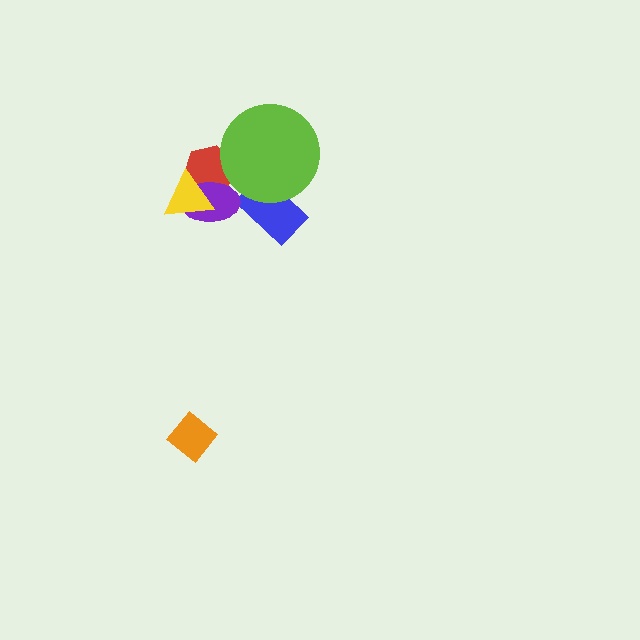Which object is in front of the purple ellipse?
The yellow triangle is in front of the purple ellipse.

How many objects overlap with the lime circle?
2 objects overlap with the lime circle.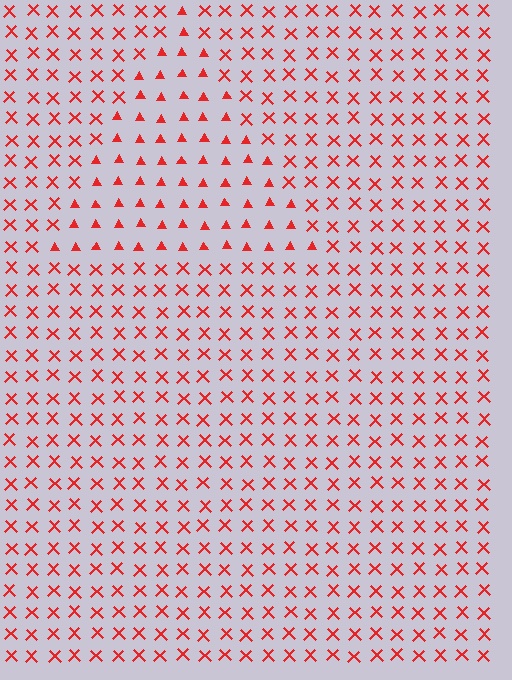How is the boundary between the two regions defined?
The boundary is defined by a change in element shape: triangles inside vs. X marks outside. All elements share the same color and spacing.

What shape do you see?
I see a triangle.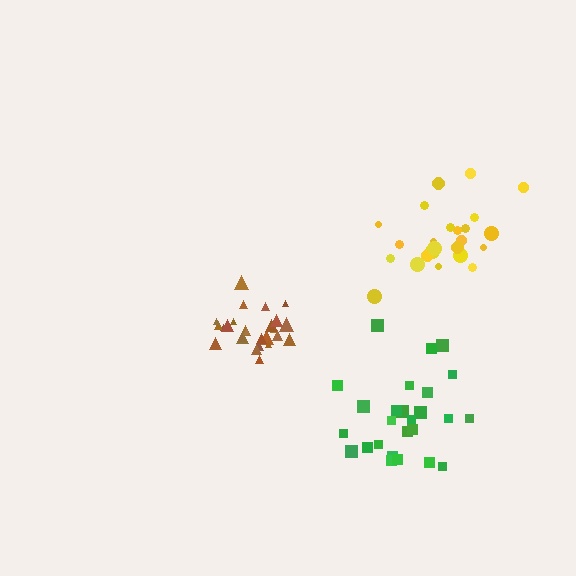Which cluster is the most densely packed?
Brown.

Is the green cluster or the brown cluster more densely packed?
Brown.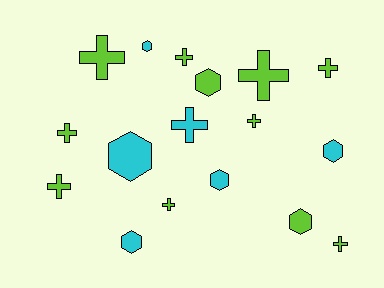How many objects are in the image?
There are 17 objects.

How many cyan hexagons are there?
There are 5 cyan hexagons.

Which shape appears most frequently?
Cross, with 10 objects.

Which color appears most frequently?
Lime, with 11 objects.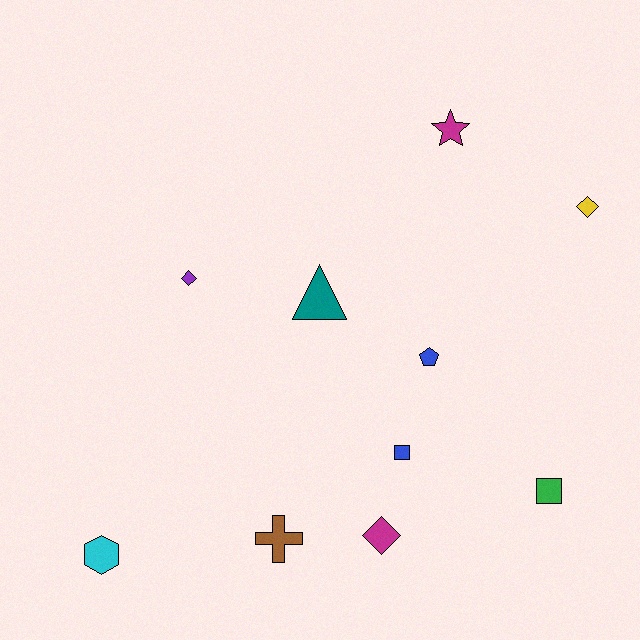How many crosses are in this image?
There is 1 cross.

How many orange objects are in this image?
There are no orange objects.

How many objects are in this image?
There are 10 objects.